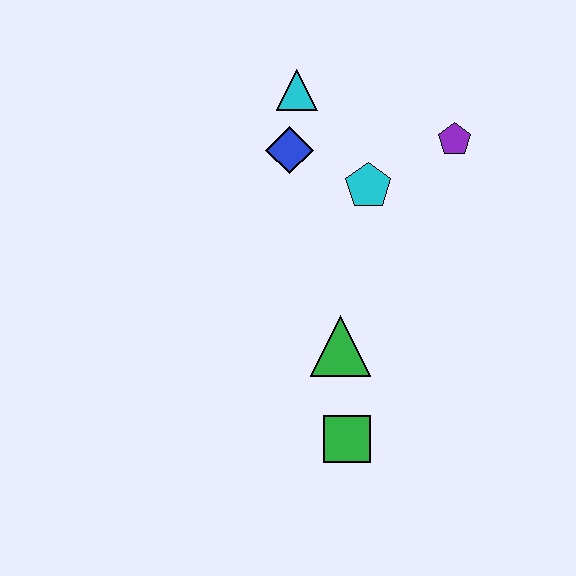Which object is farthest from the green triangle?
The cyan triangle is farthest from the green triangle.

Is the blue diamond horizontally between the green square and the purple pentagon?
No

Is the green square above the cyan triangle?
No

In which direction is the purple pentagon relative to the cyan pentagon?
The purple pentagon is to the right of the cyan pentagon.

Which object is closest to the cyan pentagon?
The blue diamond is closest to the cyan pentagon.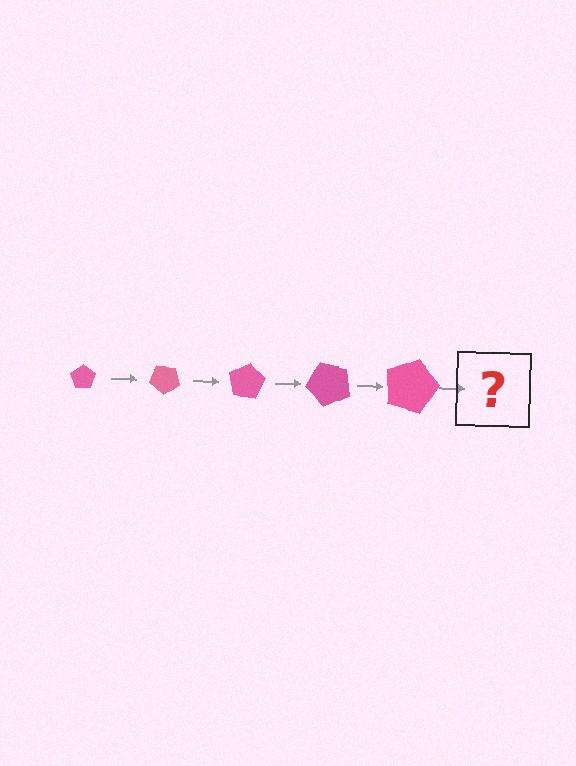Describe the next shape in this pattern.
It should be a pentagon, larger than the previous one and rotated 200 degrees from the start.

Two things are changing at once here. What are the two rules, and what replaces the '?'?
The two rules are that the pentagon grows larger each step and it rotates 40 degrees each step. The '?' should be a pentagon, larger than the previous one and rotated 200 degrees from the start.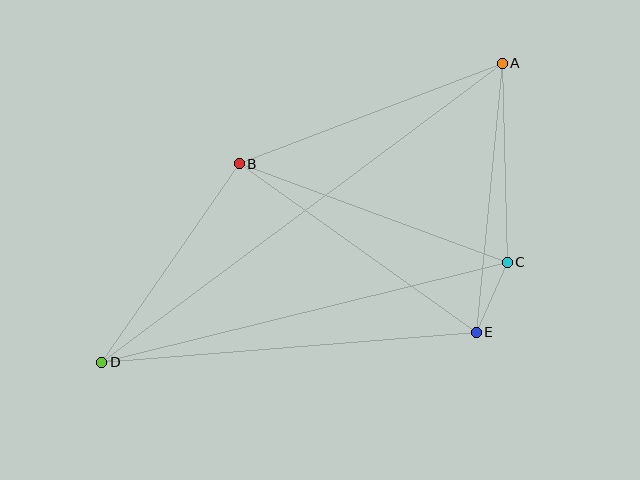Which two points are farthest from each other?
Points A and D are farthest from each other.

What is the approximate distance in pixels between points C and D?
The distance between C and D is approximately 418 pixels.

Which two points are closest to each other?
Points C and E are closest to each other.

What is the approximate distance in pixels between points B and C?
The distance between B and C is approximately 285 pixels.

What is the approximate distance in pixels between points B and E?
The distance between B and E is approximately 291 pixels.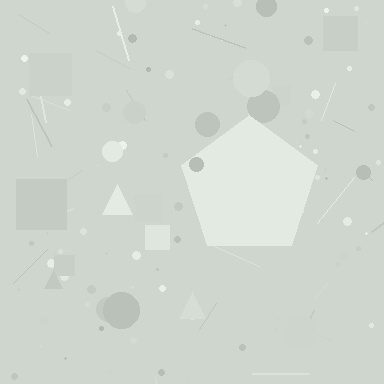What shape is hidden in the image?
A pentagon is hidden in the image.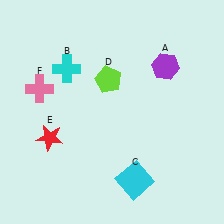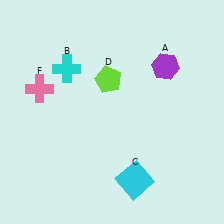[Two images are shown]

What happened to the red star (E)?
The red star (E) was removed in Image 2. It was in the bottom-left area of Image 1.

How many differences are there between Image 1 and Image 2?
There is 1 difference between the two images.